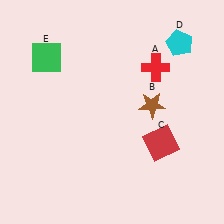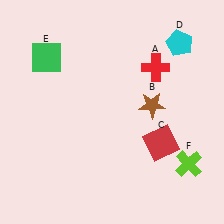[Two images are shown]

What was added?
A lime cross (F) was added in Image 2.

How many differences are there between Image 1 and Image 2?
There is 1 difference between the two images.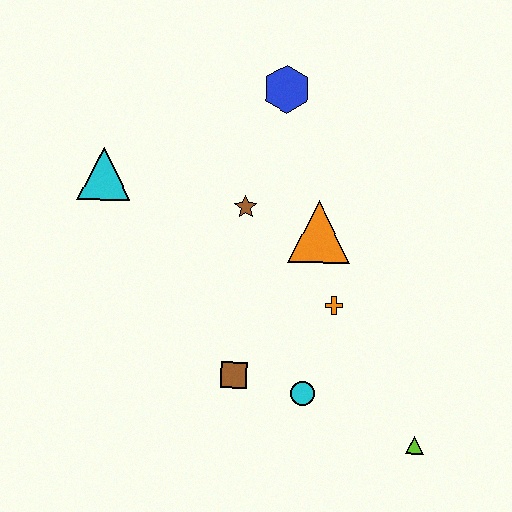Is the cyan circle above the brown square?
No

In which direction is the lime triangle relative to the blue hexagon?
The lime triangle is below the blue hexagon.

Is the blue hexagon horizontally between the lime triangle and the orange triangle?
No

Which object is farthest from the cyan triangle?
The lime triangle is farthest from the cyan triangle.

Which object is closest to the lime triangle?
The cyan circle is closest to the lime triangle.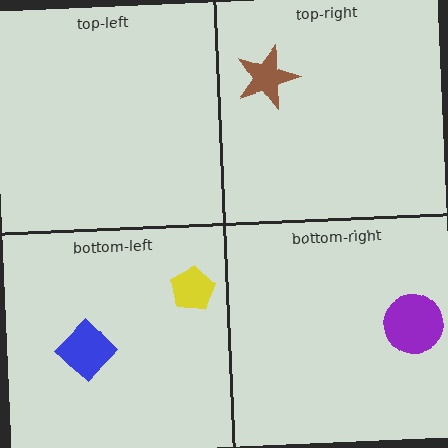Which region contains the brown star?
The top-right region.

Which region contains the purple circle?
The bottom-right region.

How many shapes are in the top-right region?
1.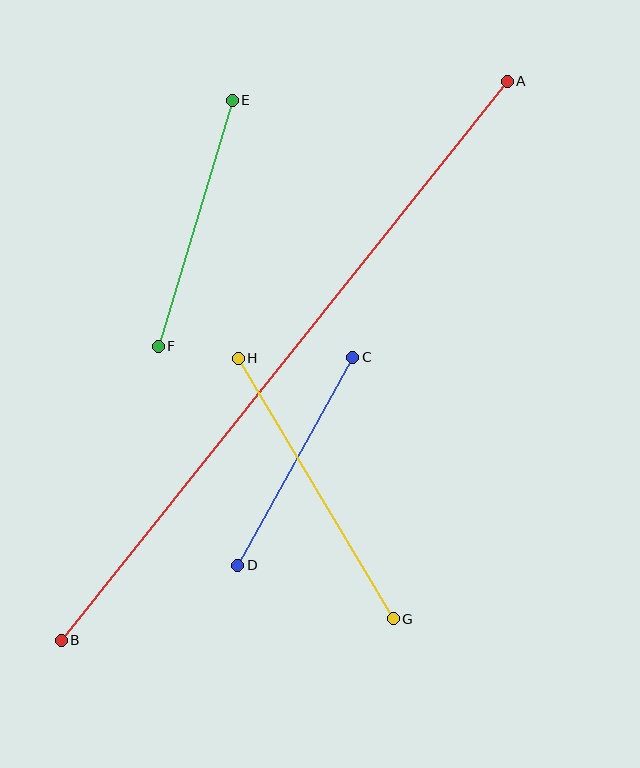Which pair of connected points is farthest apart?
Points A and B are farthest apart.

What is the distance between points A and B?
The distance is approximately 715 pixels.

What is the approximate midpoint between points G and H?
The midpoint is at approximately (316, 489) pixels.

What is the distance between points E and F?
The distance is approximately 256 pixels.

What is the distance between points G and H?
The distance is approximately 303 pixels.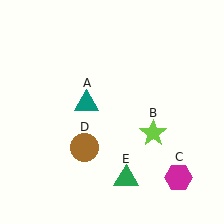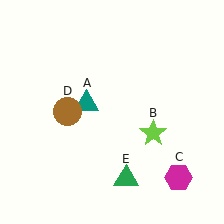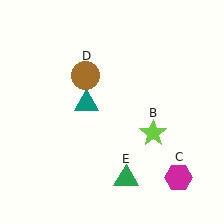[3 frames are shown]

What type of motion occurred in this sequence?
The brown circle (object D) rotated clockwise around the center of the scene.